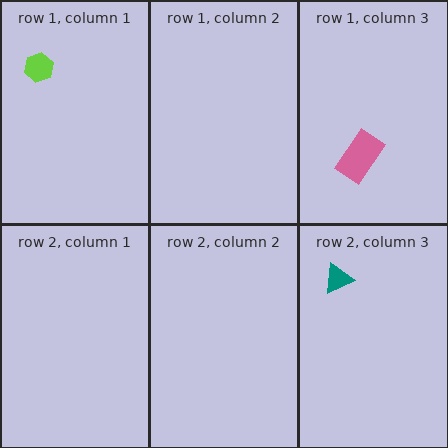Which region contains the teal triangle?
The row 2, column 3 region.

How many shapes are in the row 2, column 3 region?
1.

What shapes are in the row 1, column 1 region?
The lime hexagon.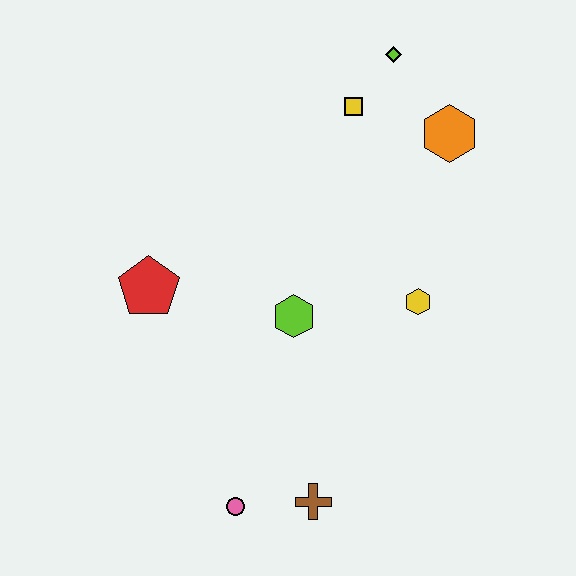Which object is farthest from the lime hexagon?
The lime diamond is farthest from the lime hexagon.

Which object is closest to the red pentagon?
The lime hexagon is closest to the red pentagon.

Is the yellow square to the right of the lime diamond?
No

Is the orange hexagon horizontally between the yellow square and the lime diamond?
No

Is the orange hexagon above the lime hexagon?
Yes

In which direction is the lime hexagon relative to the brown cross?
The lime hexagon is above the brown cross.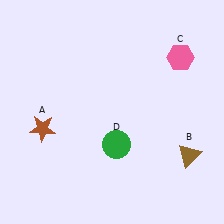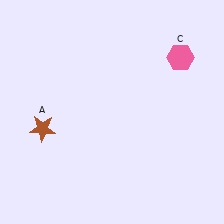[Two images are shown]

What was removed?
The brown triangle (B), the green circle (D) were removed in Image 2.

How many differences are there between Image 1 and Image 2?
There are 2 differences between the two images.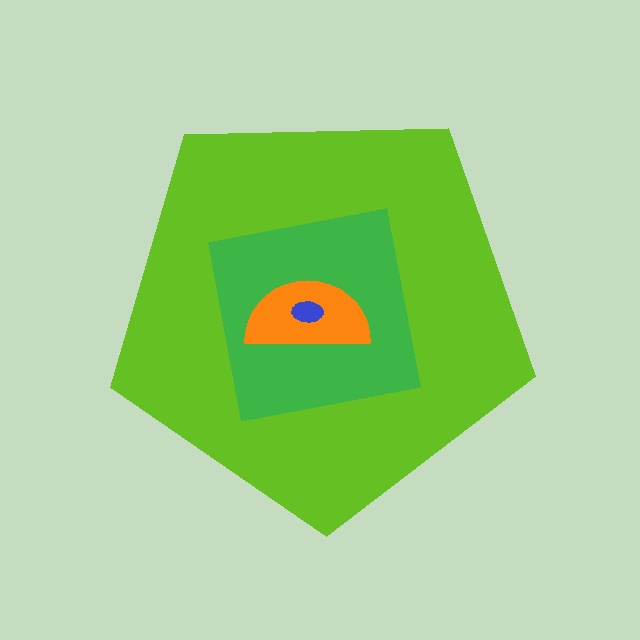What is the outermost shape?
The lime pentagon.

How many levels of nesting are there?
4.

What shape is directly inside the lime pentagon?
The green square.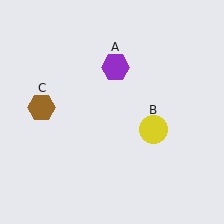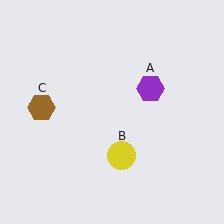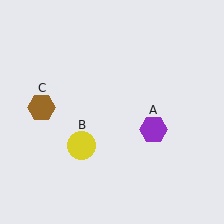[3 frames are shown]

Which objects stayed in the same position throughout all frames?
Brown hexagon (object C) remained stationary.